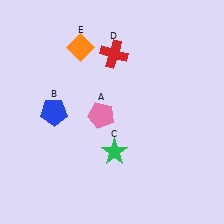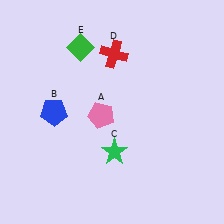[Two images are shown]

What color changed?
The diamond (E) changed from orange in Image 1 to green in Image 2.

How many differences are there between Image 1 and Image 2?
There is 1 difference between the two images.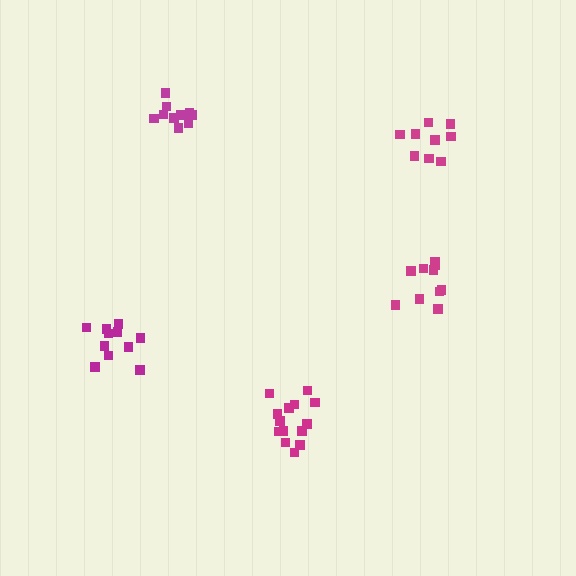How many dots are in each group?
Group 1: 14 dots, Group 2: 11 dots, Group 3: 10 dots, Group 4: 10 dots, Group 5: 9 dots (54 total).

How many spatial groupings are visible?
There are 5 spatial groupings.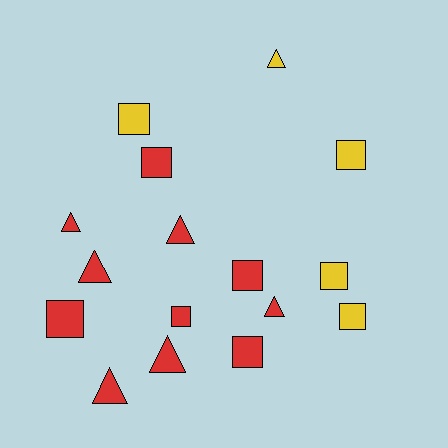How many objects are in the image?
There are 16 objects.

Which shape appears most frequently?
Square, with 9 objects.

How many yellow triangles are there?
There is 1 yellow triangle.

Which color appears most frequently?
Red, with 11 objects.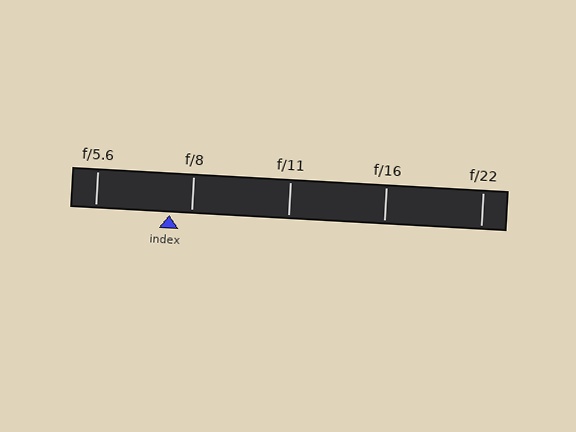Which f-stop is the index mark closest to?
The index mark is closest to f/8.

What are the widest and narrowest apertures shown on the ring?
The widest aperture shown is f/5.6 and the narrowest is f/22.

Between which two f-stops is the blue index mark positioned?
The index mark is between f/5.6 and f/8.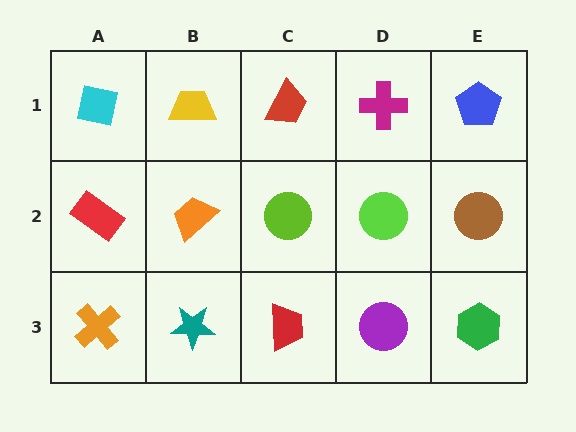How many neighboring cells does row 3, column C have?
3.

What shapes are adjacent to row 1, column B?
An orange trapezoid (row 2, column B), a cyan square (row 1, column A), a red trapezoid (row 1, column C).